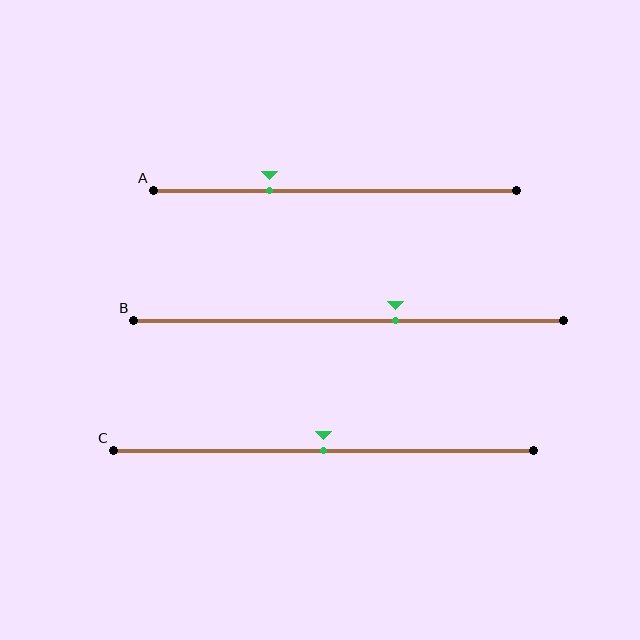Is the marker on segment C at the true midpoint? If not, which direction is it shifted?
Yes, the marker on segment C is at the true midpoint.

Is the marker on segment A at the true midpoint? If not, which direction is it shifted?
No, the marker on segment A is shifted to the left by about 18% of the segment length.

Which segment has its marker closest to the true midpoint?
Segment C has its marker closest to the true midpoint.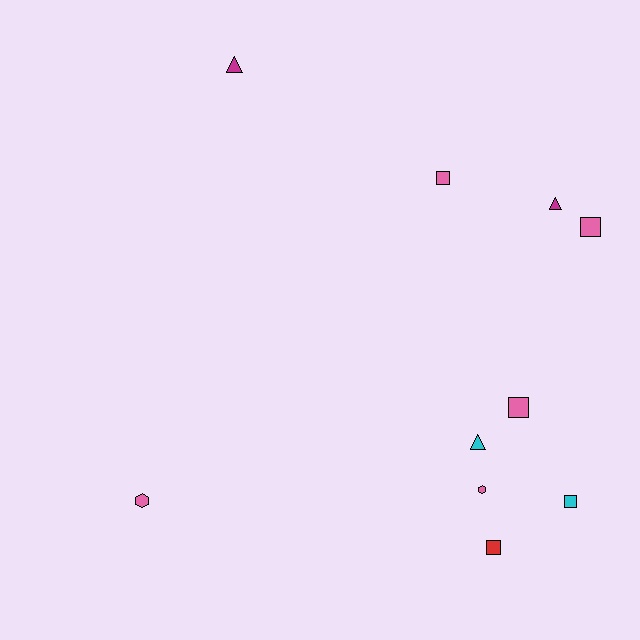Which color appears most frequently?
Pink, with 5 objects.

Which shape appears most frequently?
Square, with 5 objects.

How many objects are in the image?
There are 10 objects.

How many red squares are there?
There is 1 red square.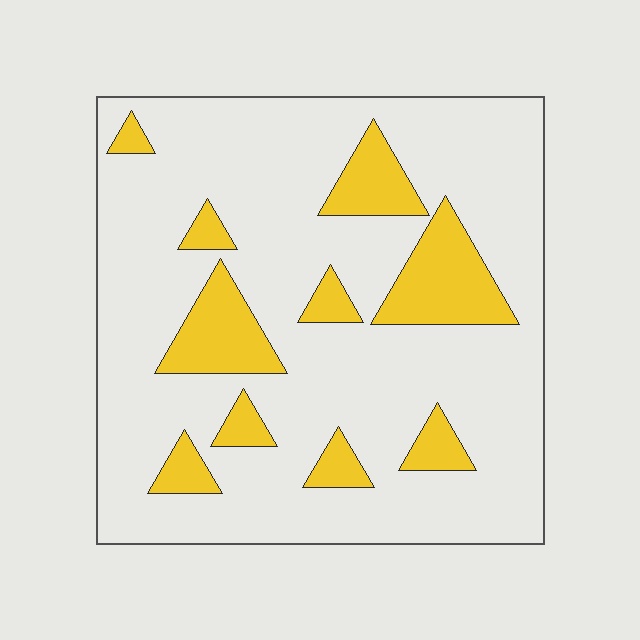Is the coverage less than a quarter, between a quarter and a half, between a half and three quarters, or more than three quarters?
Less than a quarter.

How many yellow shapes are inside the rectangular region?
10.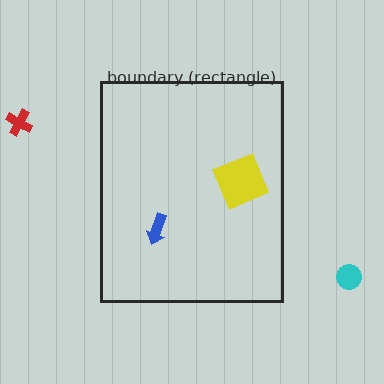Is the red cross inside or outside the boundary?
Outside.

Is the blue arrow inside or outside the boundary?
Inside.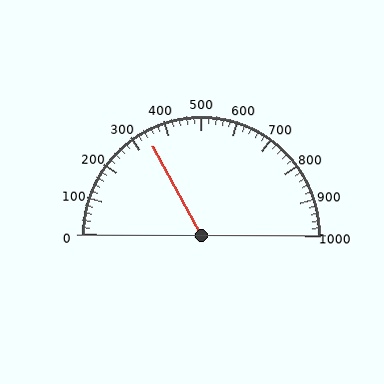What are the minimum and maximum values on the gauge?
The gauge ranges from 0 to 1000.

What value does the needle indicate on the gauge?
The needle indicates approximately 340.